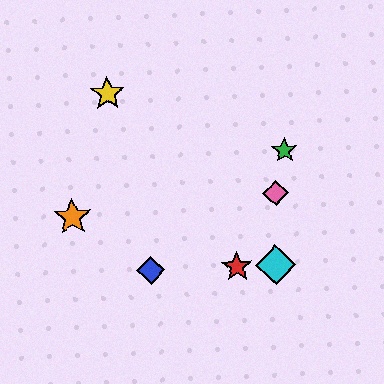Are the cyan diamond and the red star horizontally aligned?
Yes, both are at y≈265.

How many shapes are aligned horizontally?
4 shapes (the red star, the blue diamond, the purple star, the cyan diamond) are aligned horizontally.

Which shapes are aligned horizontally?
The red star, the blue diamond, the purple star, the cyan diamond are aligned horizontally.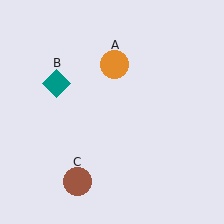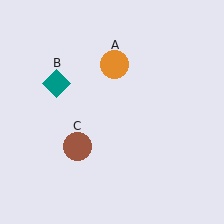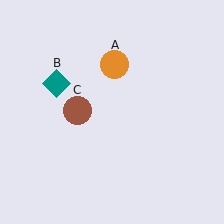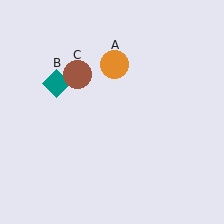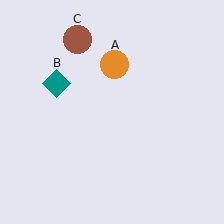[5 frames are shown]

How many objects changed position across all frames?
1 object changed position: brown circle (object C).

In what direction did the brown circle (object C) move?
The brown circle (object C) moved up.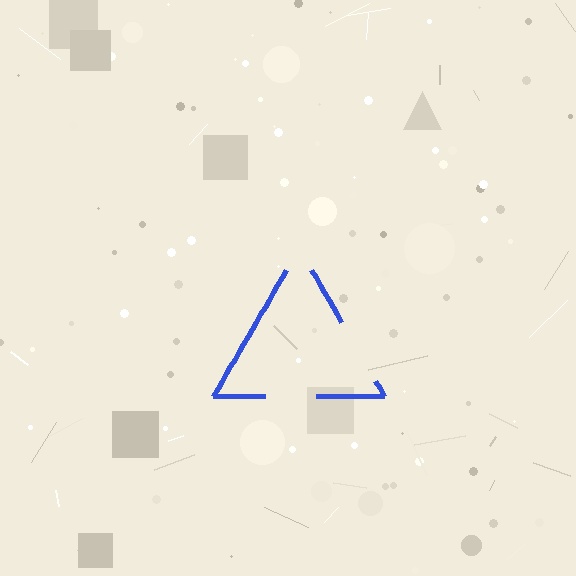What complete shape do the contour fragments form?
The contour fragments form a triangle.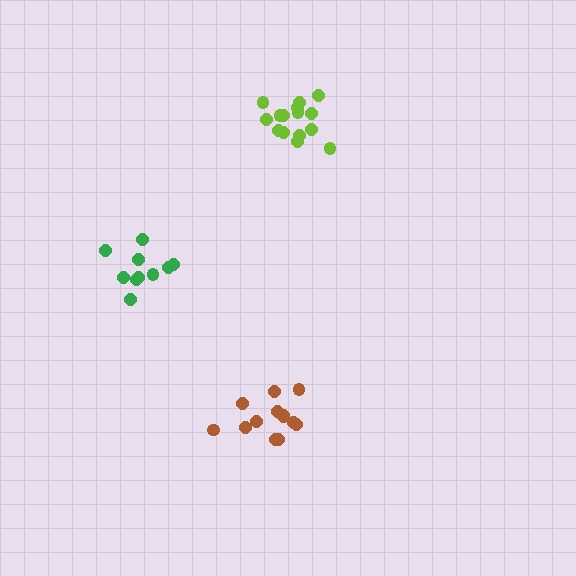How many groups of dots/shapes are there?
There are 3 groups.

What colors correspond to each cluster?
The clusters are colored: lime, brown, green.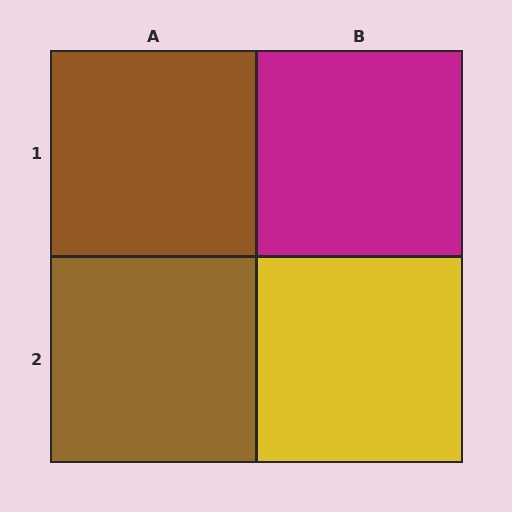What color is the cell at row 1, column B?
Magenta.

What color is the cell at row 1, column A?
Brown.